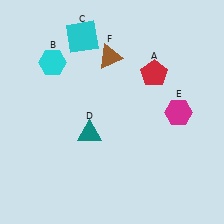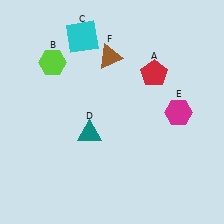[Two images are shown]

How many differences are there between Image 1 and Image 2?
There is 1 difference between the two images.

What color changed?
The hexagon (B) changed from cyan in Image 1 to lime in Image 2.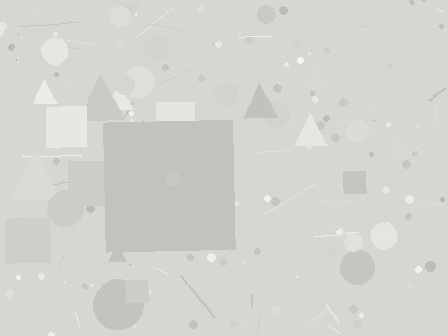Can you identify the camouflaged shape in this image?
The camouflaged shape is a square.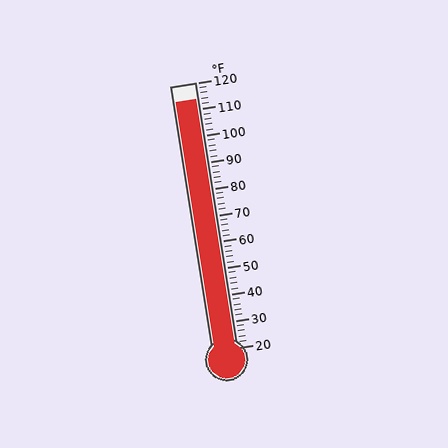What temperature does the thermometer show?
The thermometer shows approximately 114°F.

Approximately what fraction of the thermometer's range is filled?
The thermometer is filled to approximately 95% of its range.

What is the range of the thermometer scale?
The thermometer scale ranges from 20°F to 120°F.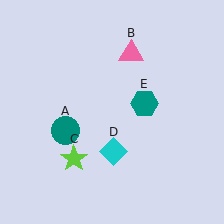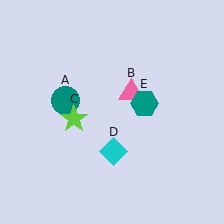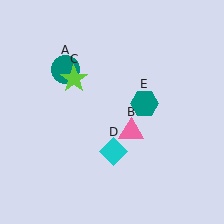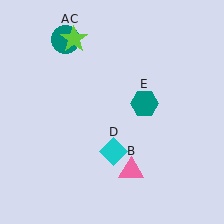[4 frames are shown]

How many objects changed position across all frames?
3 objects changed position: teal circle (object A), pink triangle (object B), lime star (object C).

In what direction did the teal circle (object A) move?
The teal circle (object A) moved up.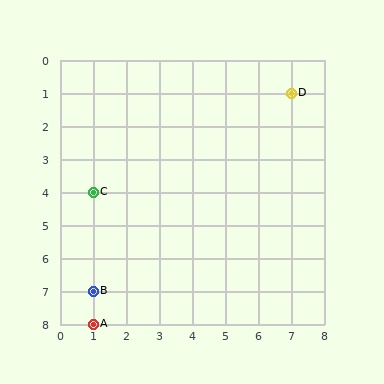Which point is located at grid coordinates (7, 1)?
Point D is at (7, 1).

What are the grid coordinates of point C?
Point C is at grid coordinates (1, 4).